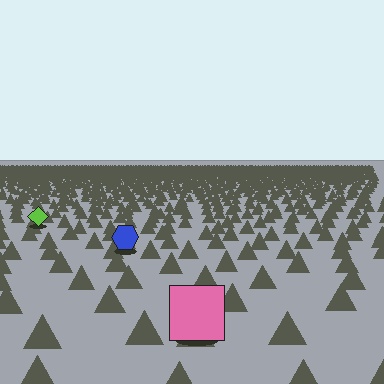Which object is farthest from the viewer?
The lime diamond is farthest from the viewer. It appears smaller and the ground texture around it is denser.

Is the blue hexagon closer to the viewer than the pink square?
No. The pink square is closer — you can tell from the texture gradient: the ground texture is coarser near it.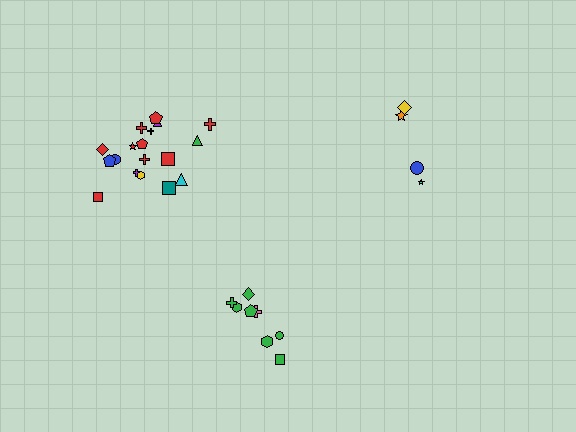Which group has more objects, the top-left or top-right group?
The top-left group.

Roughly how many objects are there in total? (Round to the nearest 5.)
Roughly 30 objects in total.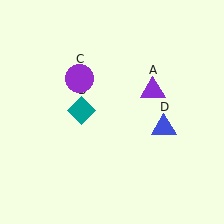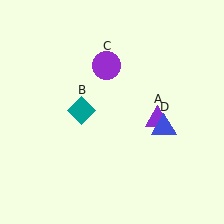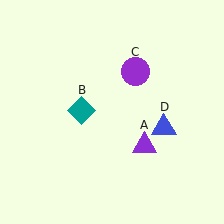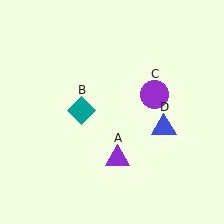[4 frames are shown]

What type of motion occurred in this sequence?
The purple triangle (object A), purple circle (object C) rotated clockwise around the center of the scene.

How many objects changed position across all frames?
2 objects changed position: purple triangle (object A), purple circle (object C).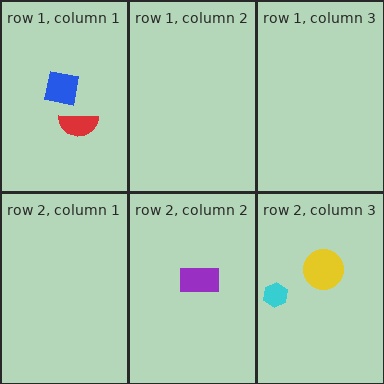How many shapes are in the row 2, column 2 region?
1.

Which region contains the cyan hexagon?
The row 2, column 3 region.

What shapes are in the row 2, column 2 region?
The purple rectangle.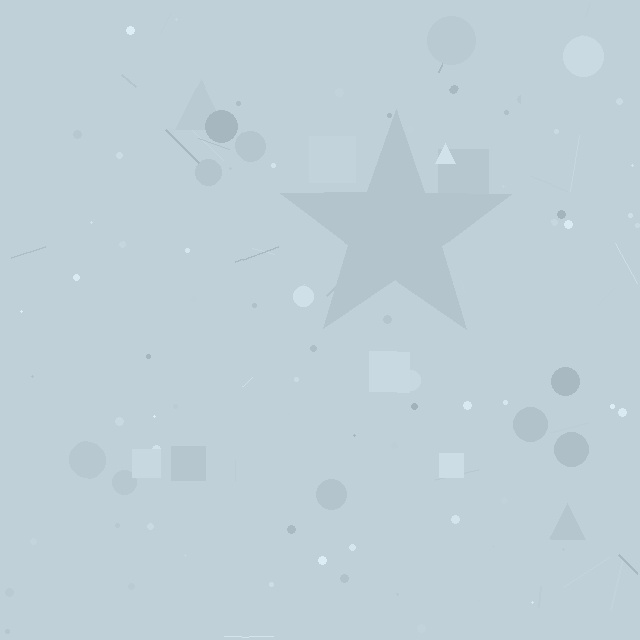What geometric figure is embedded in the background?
A star is embedded in the background.